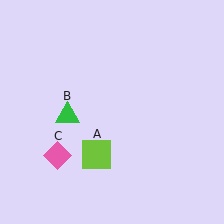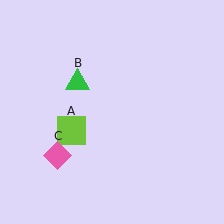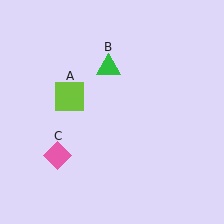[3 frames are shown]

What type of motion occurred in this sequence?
The lime square (object A), green triangle (object B) rotated clockwise around the center of the scene.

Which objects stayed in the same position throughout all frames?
Pink diamond (object C) remained stationary.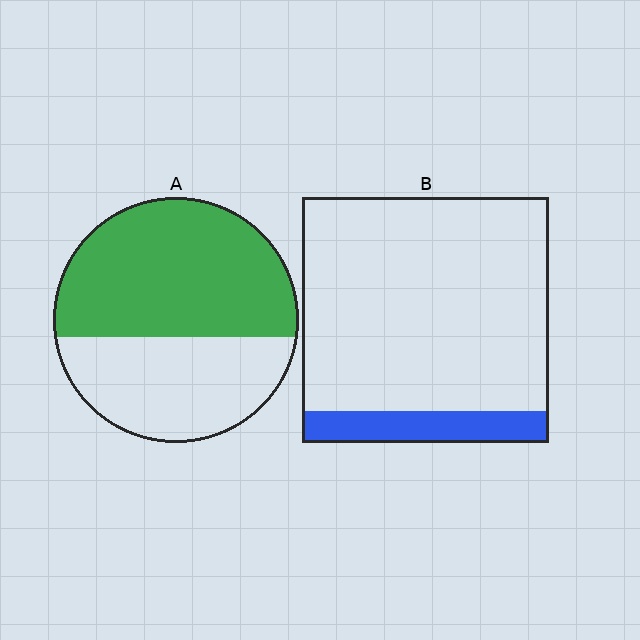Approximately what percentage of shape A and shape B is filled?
A is approximately 60% and B is approximately 15%.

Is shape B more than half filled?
No.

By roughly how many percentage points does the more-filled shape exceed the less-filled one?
By roughly 45 percentage points (A over B).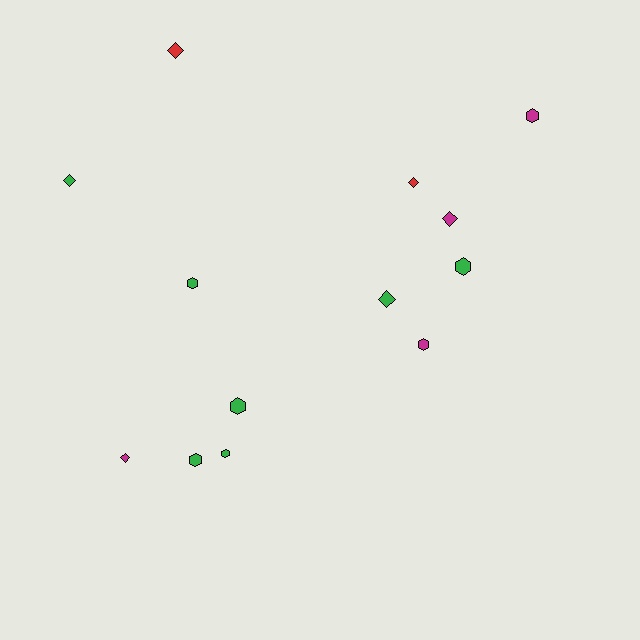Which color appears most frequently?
Green, with 7 objects.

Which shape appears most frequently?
Hexagon, with 7 objects.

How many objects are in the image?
There are 13 objects.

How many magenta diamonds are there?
There are 2 magenta diamonds.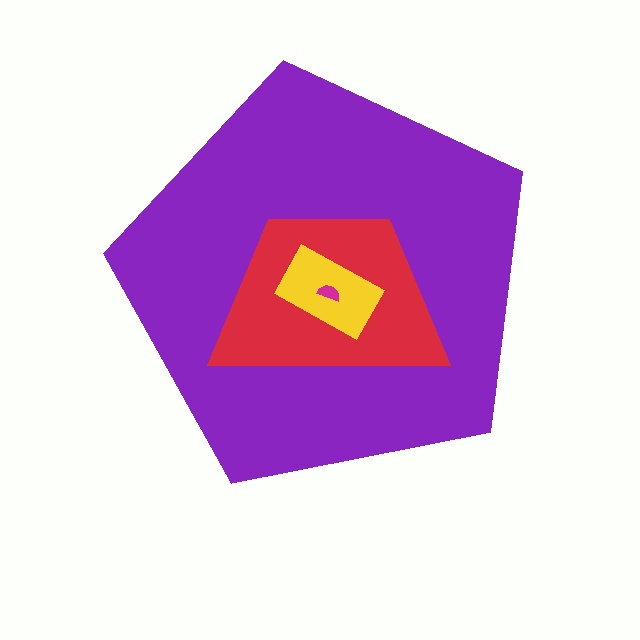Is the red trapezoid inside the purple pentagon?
Yes.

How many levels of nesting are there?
4.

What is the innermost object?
The magenta semicircle.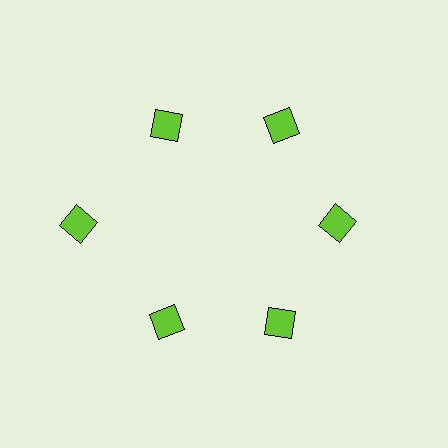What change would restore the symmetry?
The symmetry would be restored by moving it inward, back onto the ring so that all 6 diamonds sit at equal angles and equal distance from the center.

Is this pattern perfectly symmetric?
No. The 6 lime diamonds are arranged in a ring, but one element near the 9 o'clock position is pushed outward from the center, breaking the 6-fold rotational symmetry.